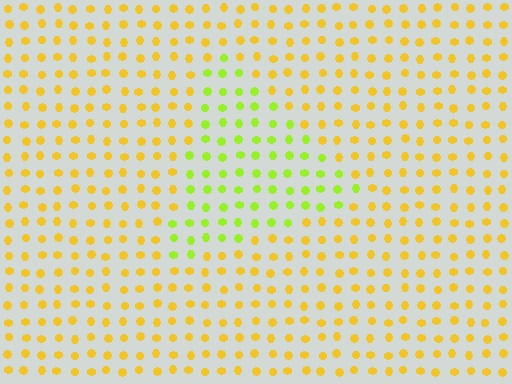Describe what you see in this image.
The image is filled with small yellow elements in a uniform arrangement. A triangle-shaped region is visible where the elements are tinted to a slightly different hue, forming a subtle color boundary.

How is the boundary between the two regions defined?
The boundary is defined purely by a slight shift in hue (about 40 degrees). Spacing, size, and orientation are identical on both sides.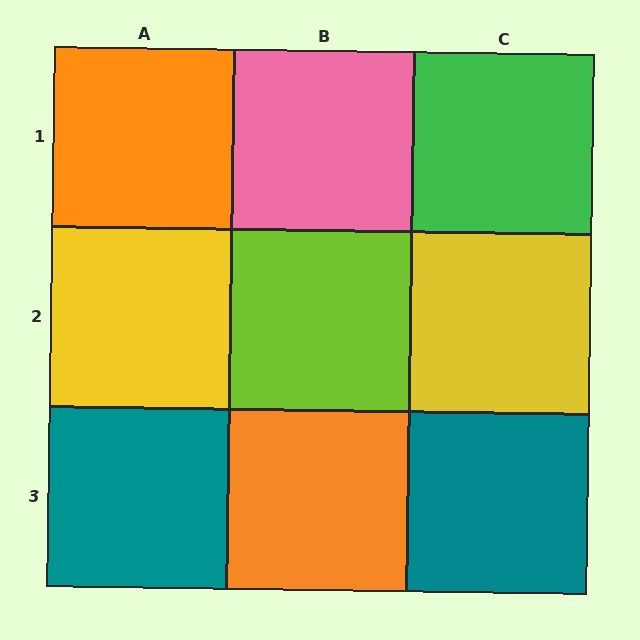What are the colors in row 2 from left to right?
Yellow, lime, yellow.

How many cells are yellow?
2 cells are yellow.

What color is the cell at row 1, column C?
Green.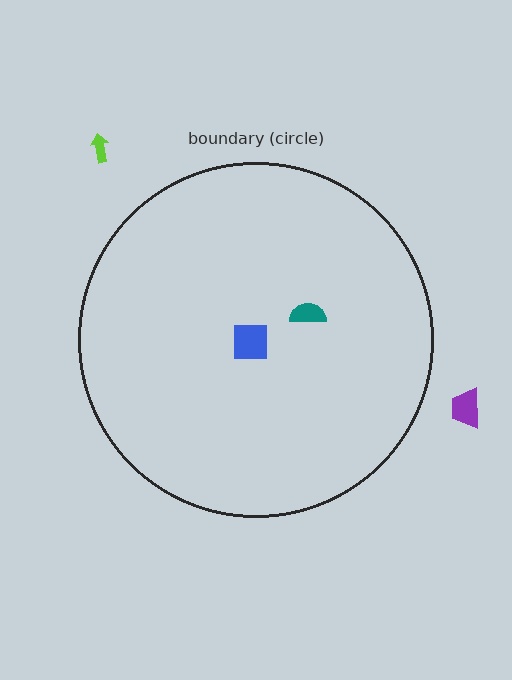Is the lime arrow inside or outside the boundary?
Outside.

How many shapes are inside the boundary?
2 inside, 2 outside.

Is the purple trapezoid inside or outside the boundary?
Outside.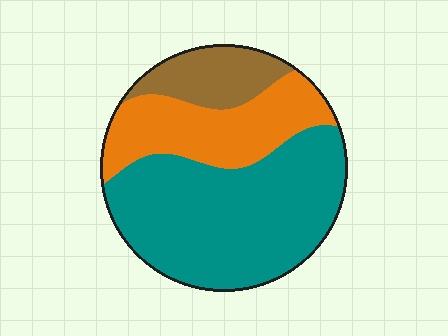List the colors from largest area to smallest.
From largest to smallest: teal, orange, brown.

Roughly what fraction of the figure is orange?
Orange covers roughly 30% of the figure.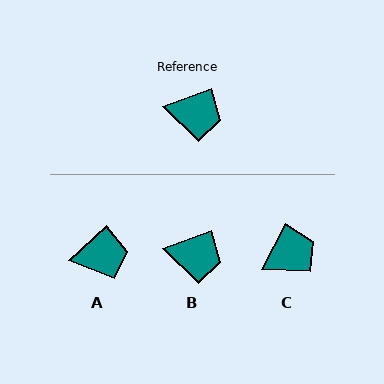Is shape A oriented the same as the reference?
No, it is off by about 23 degrees.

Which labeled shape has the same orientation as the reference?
B.